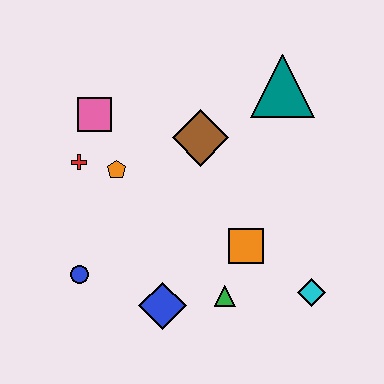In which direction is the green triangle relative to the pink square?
The green triangle is below the pink square.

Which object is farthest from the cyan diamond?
The pink square is farthest from the cyan diamond.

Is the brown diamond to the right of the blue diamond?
Yes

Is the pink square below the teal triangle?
Yes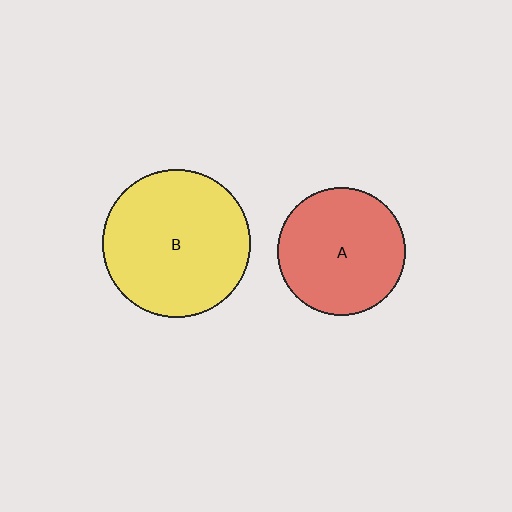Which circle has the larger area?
Circle B (yellow).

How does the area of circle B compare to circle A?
Approximately 1.3 times.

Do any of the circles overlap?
No, none of the circles overlap.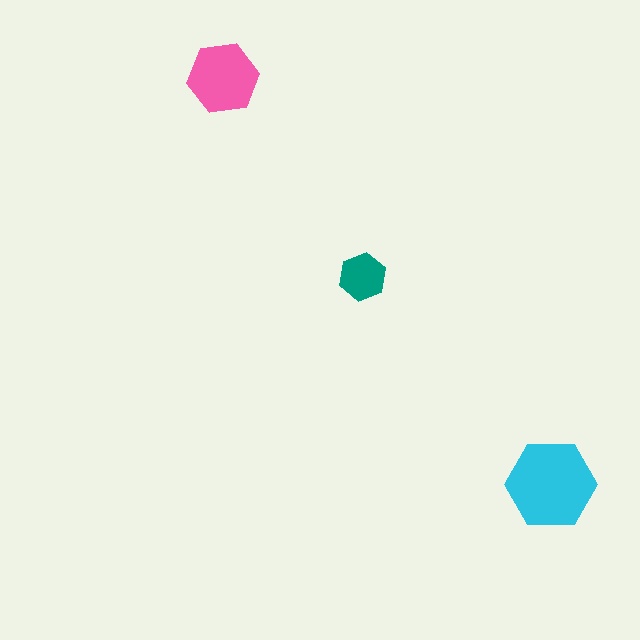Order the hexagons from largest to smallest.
the cyan one, the pink one, the teal one.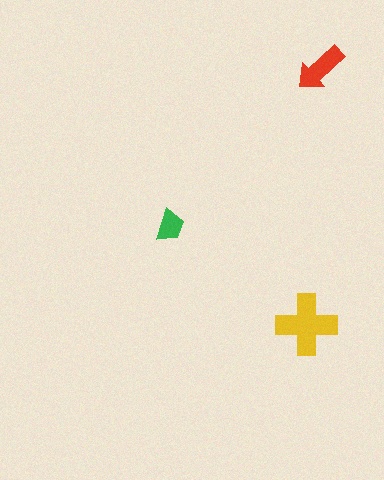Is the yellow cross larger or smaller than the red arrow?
Larger.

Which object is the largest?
The yellow cross.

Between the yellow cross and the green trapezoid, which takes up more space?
The yellow cross.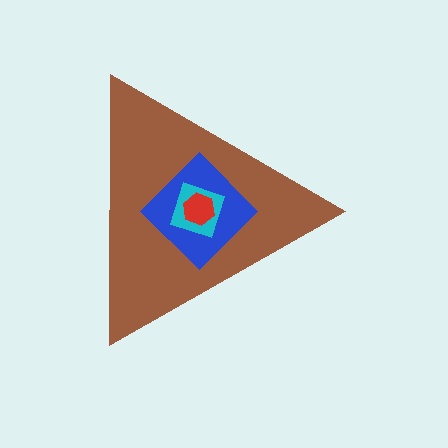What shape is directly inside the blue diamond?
The cyan square.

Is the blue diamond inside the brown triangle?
Yes.